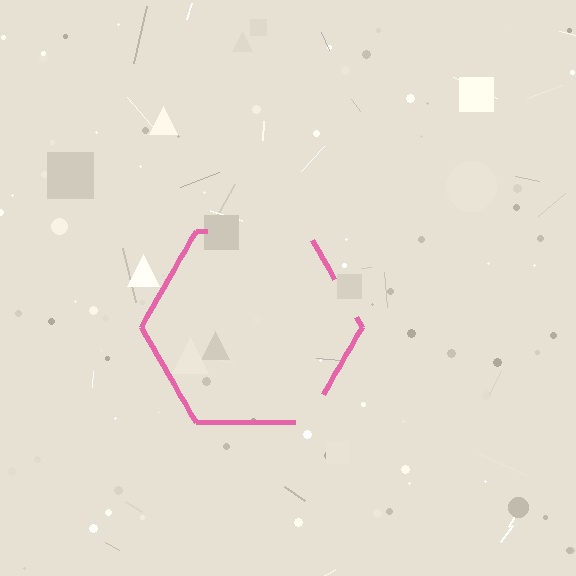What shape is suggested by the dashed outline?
The dashed outline suggests a hexagon.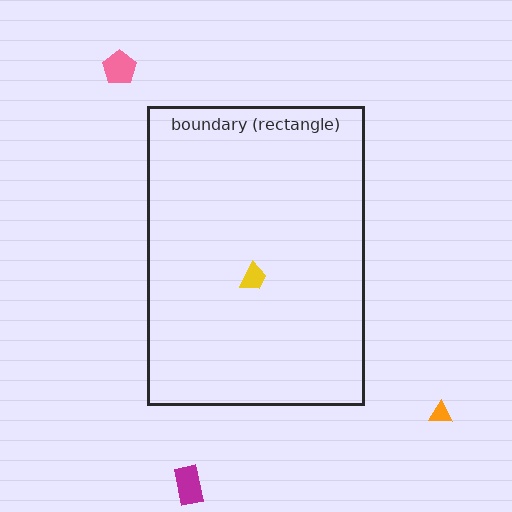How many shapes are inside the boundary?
1 inside, 3 outside.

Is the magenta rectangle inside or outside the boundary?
Outside.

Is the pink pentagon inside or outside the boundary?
Outside.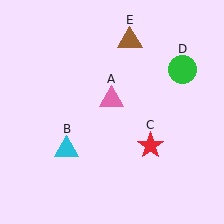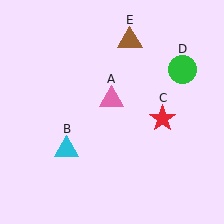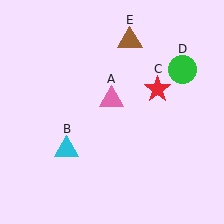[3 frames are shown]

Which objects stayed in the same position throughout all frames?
Pink triangle (object A) and cyan triangle (object B) and green circle (object D) and brown triangle (object E) remained stationary.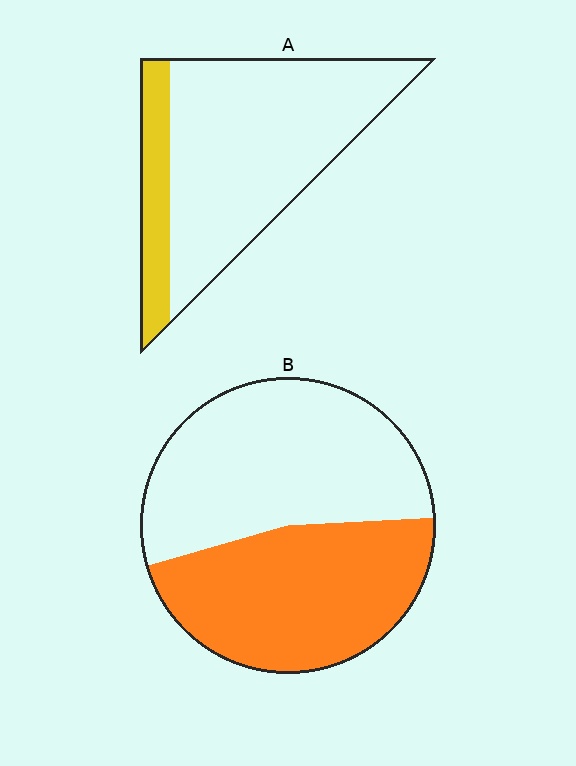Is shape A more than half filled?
No.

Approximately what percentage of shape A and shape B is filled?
A is approximately 20% and B is approximately 45%.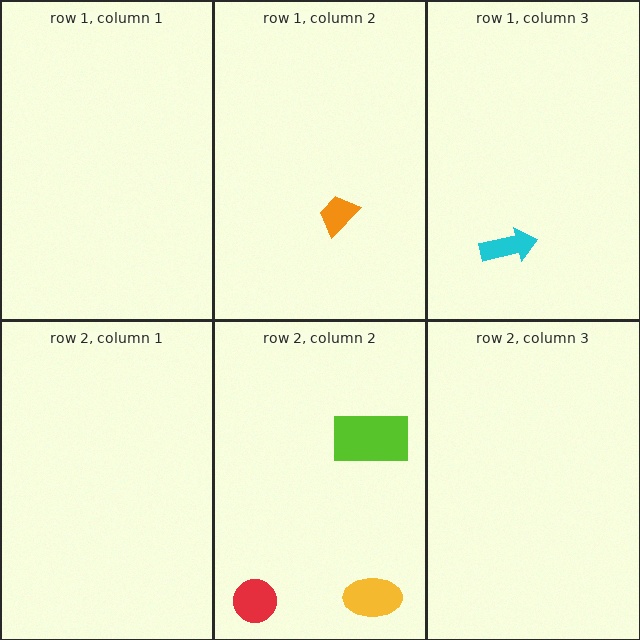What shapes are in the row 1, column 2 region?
The orange trapezoid.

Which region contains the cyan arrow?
The row 1, column 3 region.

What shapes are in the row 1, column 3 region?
The cyan arrow.